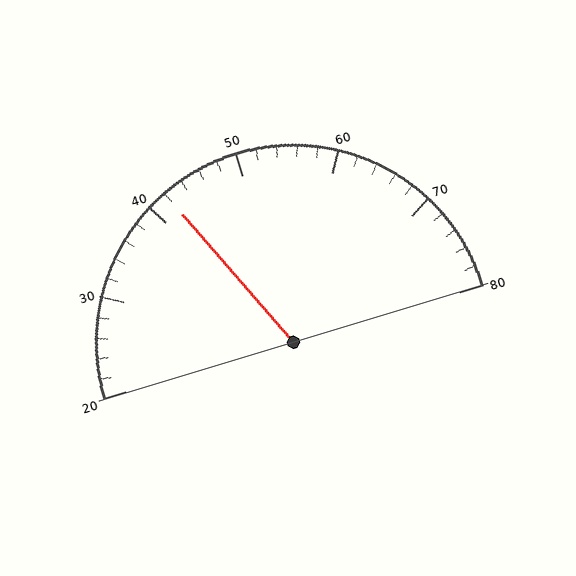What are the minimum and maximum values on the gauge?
The gauge ranges from 20 to 80.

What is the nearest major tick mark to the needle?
The nearest major tick mark is 40.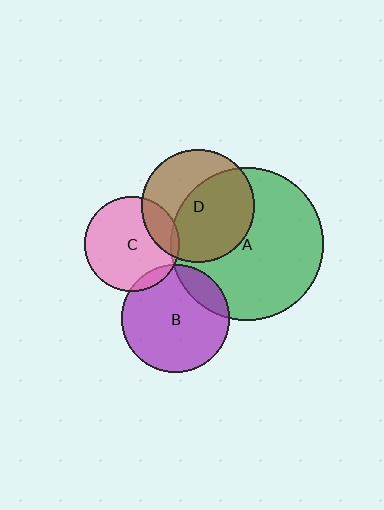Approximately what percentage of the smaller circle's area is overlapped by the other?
Approximately 10%.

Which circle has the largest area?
Circle A (green).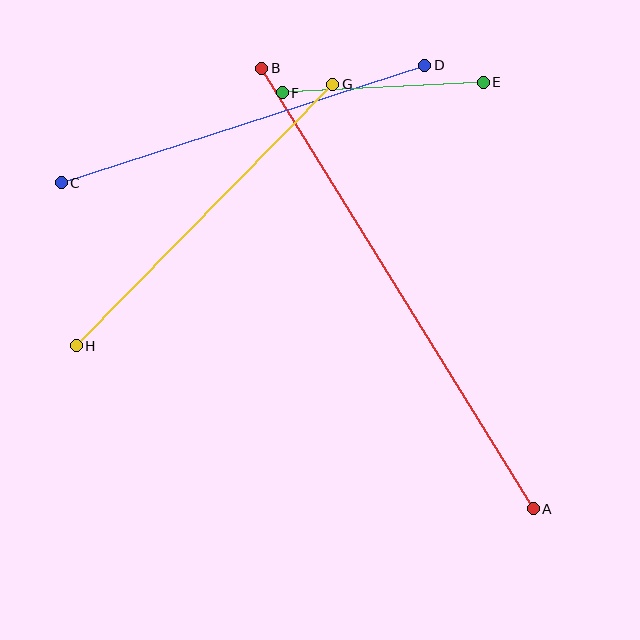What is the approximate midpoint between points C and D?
The midpoint is at approximately (243, 124) pixels.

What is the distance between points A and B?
The distance is approximately 517 pixels.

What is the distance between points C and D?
The distance is approximately 382 pixels.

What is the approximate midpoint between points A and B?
The midpoint is at approximately (397, 288) pixels.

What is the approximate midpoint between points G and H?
The midpoint is at approximately (205, 215) pixels.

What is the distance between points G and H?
The distance is approximately 366 pixels.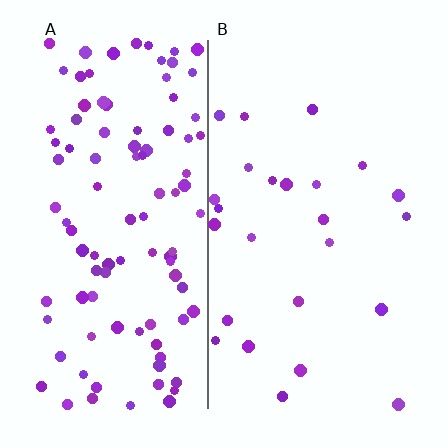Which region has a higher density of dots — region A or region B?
A (the left).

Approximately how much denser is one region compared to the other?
Approximately 4.1× — region A over region B.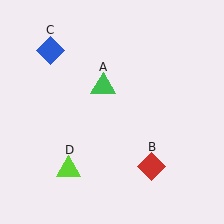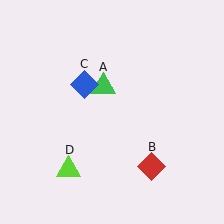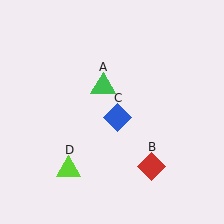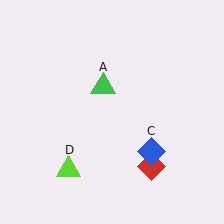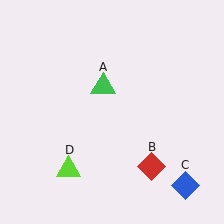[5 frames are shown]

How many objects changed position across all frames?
1 object changed position: blue diamond (object C).